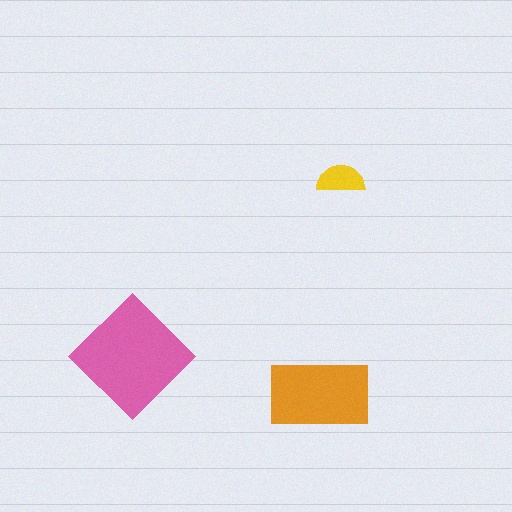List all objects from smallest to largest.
The yellow semicircle, the orange rectangle, the pink diamond.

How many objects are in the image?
There are 3 objects in the image.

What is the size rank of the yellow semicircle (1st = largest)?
3rd.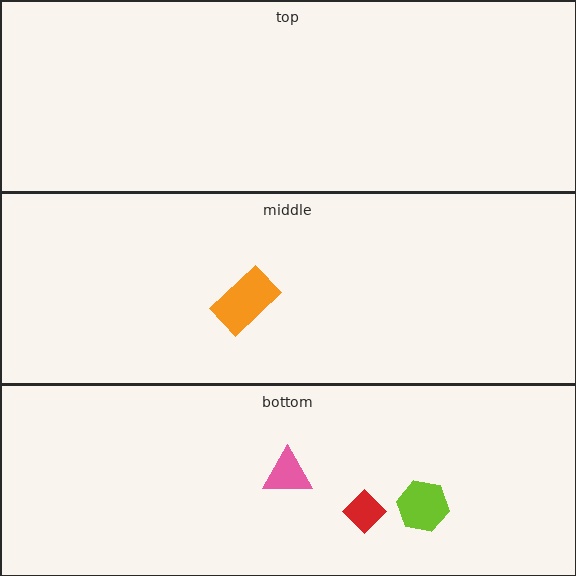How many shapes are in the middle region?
1.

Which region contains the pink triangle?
The bottom region.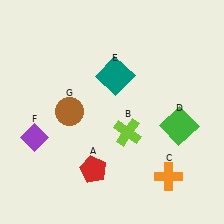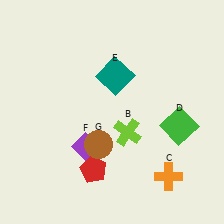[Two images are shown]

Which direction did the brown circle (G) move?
The brown circle (G) moved down.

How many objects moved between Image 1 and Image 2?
2 objects moved between the two images.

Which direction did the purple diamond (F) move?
The purple diamond (F) moved right.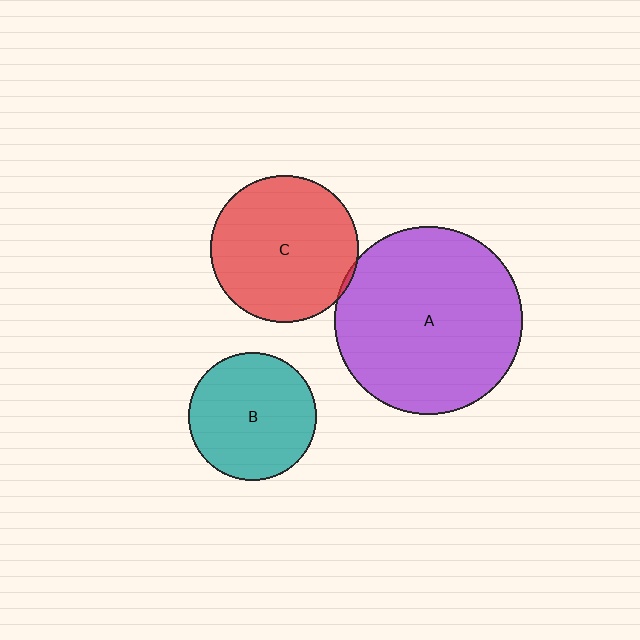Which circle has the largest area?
Circle A (purple).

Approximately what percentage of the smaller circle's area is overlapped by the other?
Approximately 5%.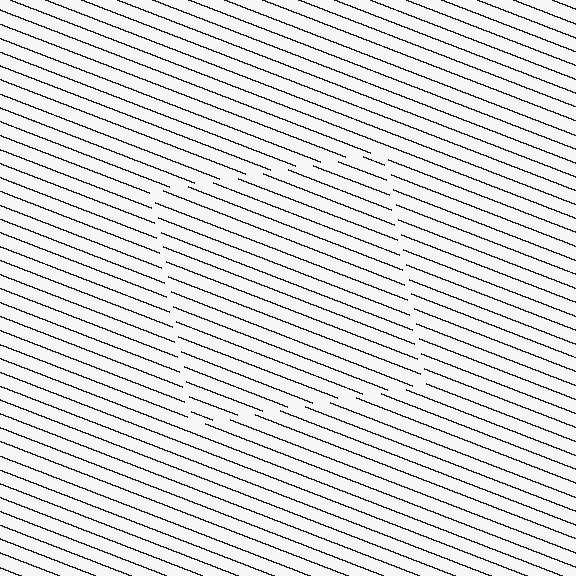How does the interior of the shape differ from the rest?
The interior of the shape contains the same grating, shifted by half a period — the contour is defined by the phase discontinuity where line-ends from the inner and outer gratings abut.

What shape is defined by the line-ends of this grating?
An illusory square. The interior of the shape contains the same grating, shifted by half a period — the contour is defined by the phase discontinuity where line-ends from the inner and outer gratings abut.